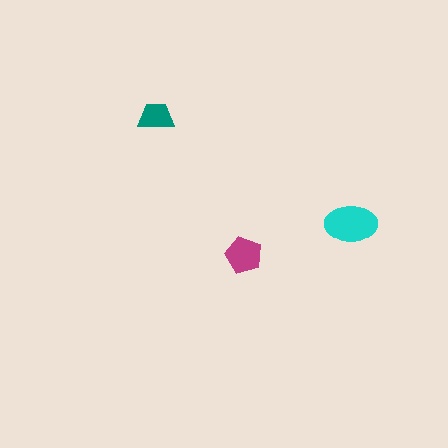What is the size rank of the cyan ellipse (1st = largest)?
1st.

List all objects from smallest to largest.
The teal trapezoid, the magenta pentagon, the cyan ellipse.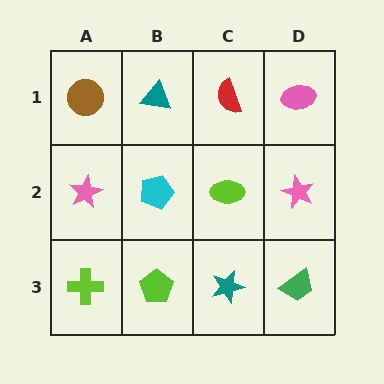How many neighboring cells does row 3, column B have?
3.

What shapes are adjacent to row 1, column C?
A lime ellipse (row 2, column C), a teal triangle (row 1, column B), a pink ellipse (row 1, column D).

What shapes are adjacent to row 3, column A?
A pink star (row 2, column A), a lime pentagon (row 3, column B).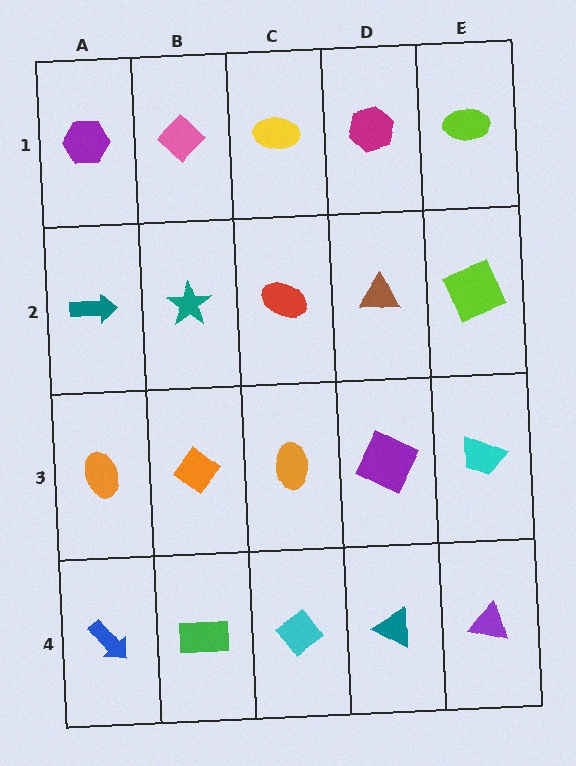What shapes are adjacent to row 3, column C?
A red ellipse (row 2, column C), a cyan diamond (row 4, column C), an orange diamond (row 3, column B), a purple square (row 3, column D).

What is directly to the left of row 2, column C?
A teal star.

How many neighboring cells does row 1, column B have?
3.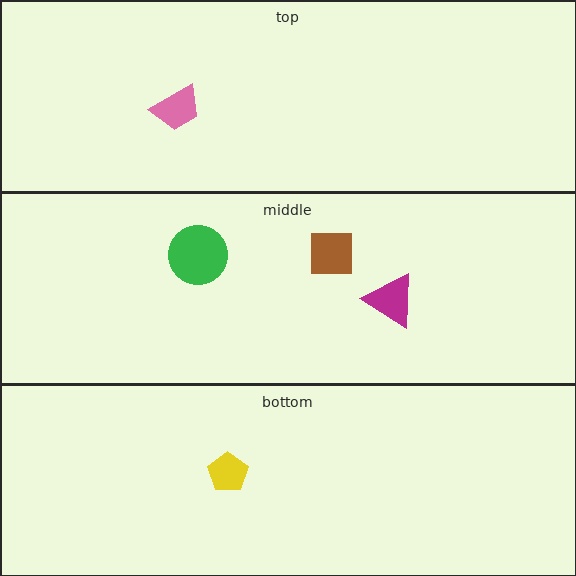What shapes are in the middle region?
The magenta triangle, the green circle, the brown square.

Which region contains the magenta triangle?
The middle region.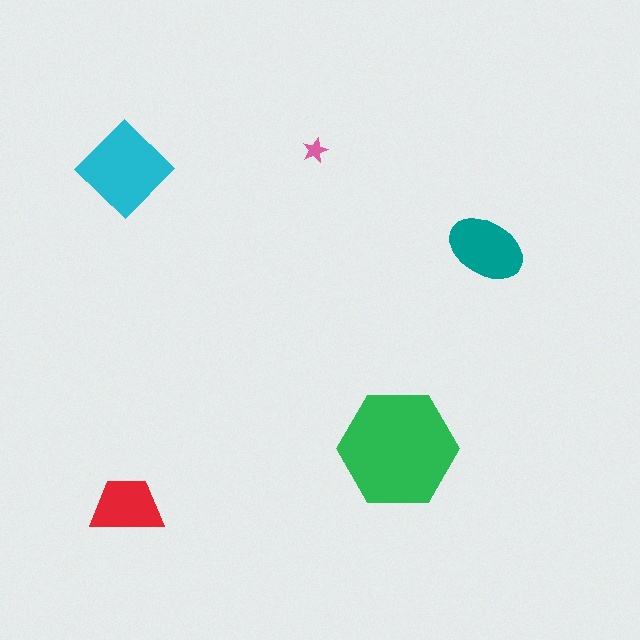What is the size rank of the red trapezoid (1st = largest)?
4th.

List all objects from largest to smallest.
The green hexagon, the cyan diamond, the teal ellipse, the red trapezoid, the pink star.